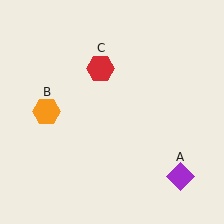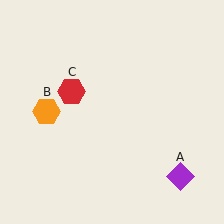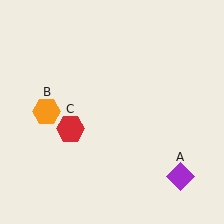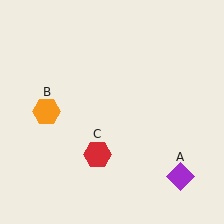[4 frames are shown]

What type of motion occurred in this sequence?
The red hexagon (object C) rotated counterclockwise around the center of the scene.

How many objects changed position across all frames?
1 object changed position: red hexagon (object C).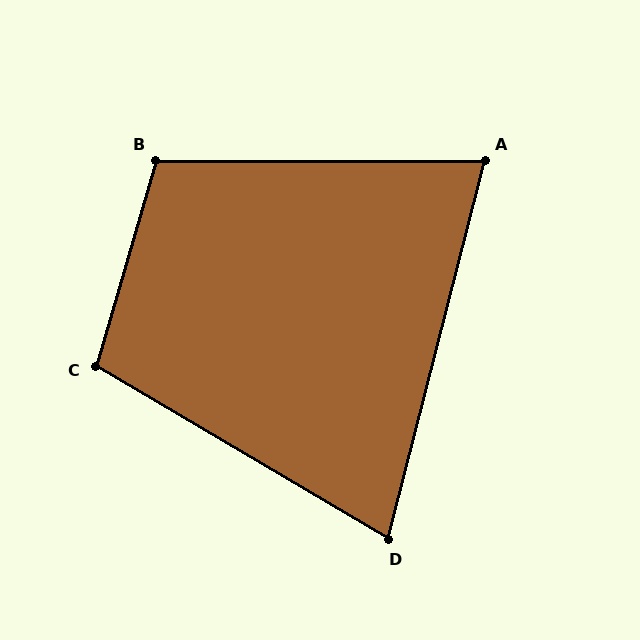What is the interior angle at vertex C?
Approximately 104 degrees (obtuse).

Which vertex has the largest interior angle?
B, at approximately 106 degrees.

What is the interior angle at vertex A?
Approximately 76 degrees (acute).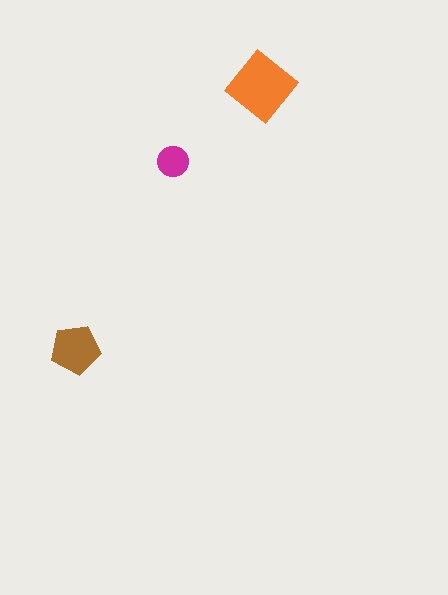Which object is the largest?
The orange diamond.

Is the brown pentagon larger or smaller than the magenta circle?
Larger.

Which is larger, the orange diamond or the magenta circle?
The orange diamond.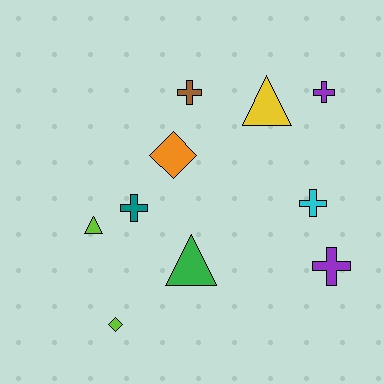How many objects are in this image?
There are 10 objects.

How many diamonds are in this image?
There are 2 diamonds.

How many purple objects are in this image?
There are 2 purple objects.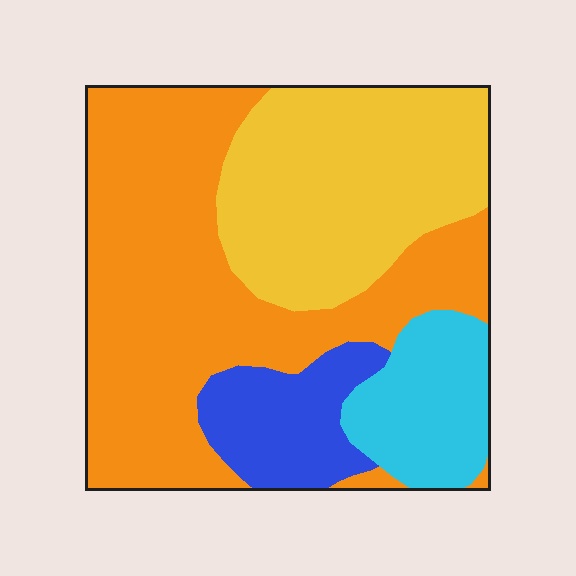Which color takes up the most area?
Orange, at roughly 45%.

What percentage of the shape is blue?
Blue takes up about one eighth (1/8) of the shape.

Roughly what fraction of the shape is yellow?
Yellow takes up about one third (1/3) of the shape.